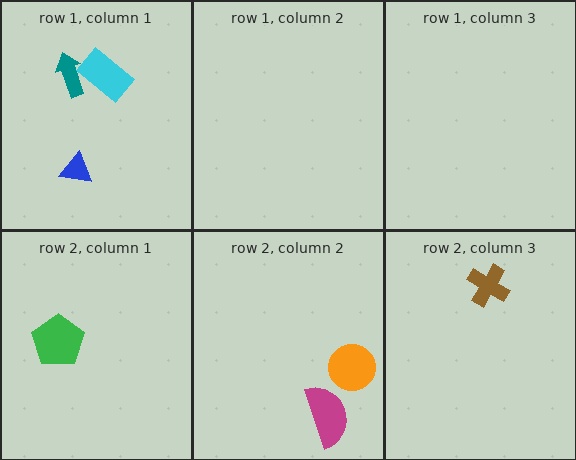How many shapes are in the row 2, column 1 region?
1.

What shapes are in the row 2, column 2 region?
The orange circle, the magenta semicircle.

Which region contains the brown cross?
The row 2, column 3 region.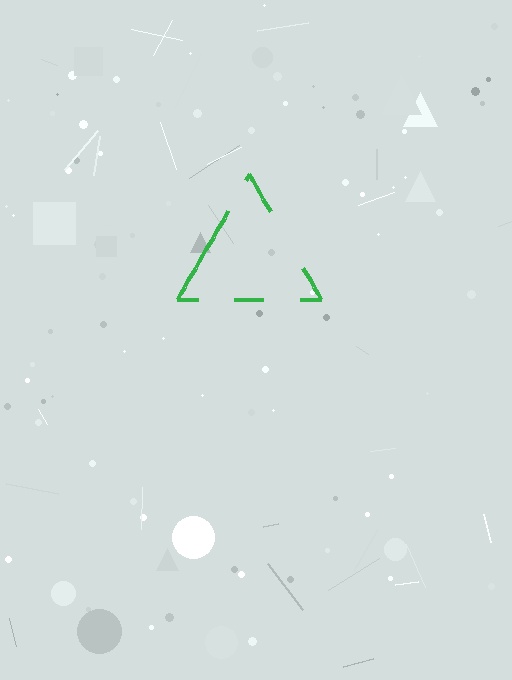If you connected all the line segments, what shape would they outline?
They would outline a triangle.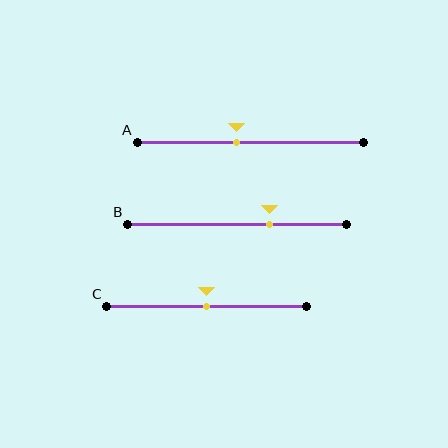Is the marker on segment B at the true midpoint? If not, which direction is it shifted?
No, the marker on segment B is shifted to the right by about 15% of the segment length.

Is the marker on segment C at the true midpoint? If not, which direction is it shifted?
Yes, the marker on segment C is at the true midpoint.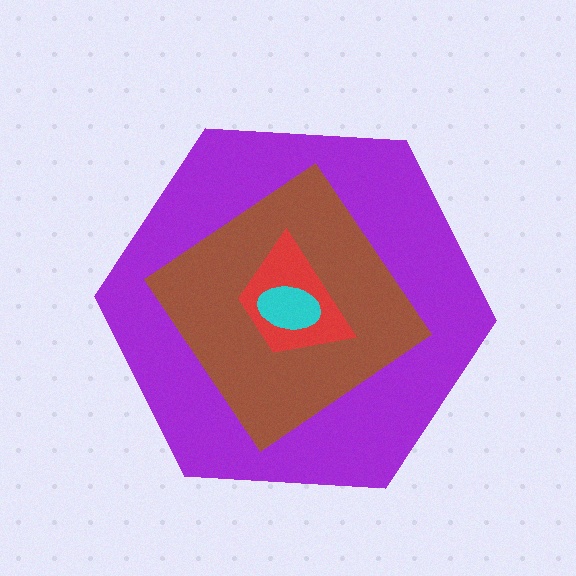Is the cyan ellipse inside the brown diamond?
Yes.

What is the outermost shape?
The purple hexagon.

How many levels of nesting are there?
4.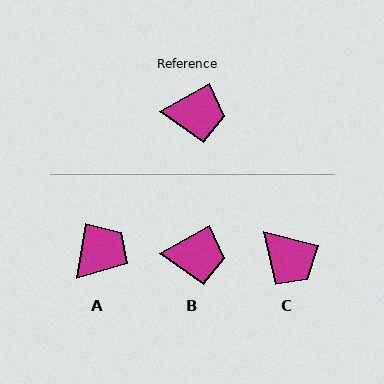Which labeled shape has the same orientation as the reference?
B.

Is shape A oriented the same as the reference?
No, it is off by about 51 degrees.